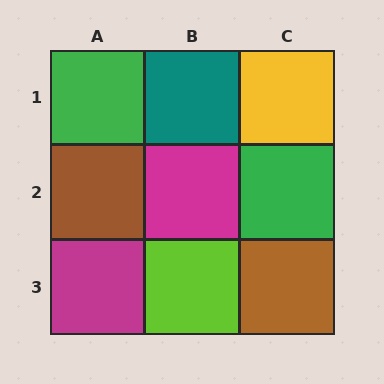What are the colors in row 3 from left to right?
Magenta, lime, brown.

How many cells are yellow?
1 cell is yellow.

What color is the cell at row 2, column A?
Brown.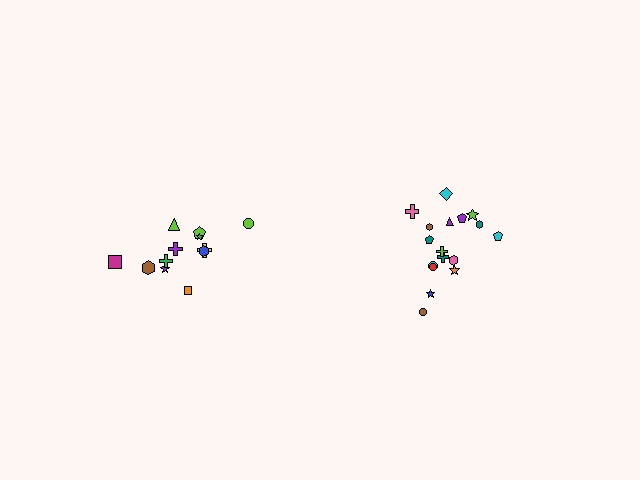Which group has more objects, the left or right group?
The right group.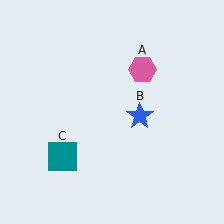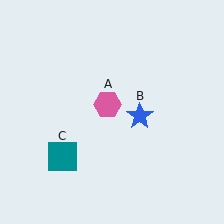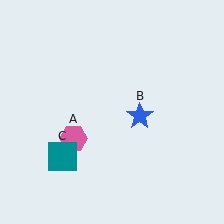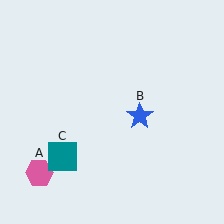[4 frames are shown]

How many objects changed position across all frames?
1 object changed position: pink hexagon (object A).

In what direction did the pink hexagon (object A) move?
The pink hexagon (object A) moved down and to the left.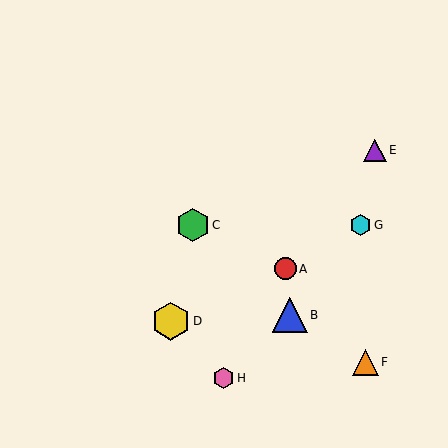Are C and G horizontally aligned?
Yes, both are at y≈225.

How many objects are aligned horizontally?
2 objects (C, G) are aligned horizontally.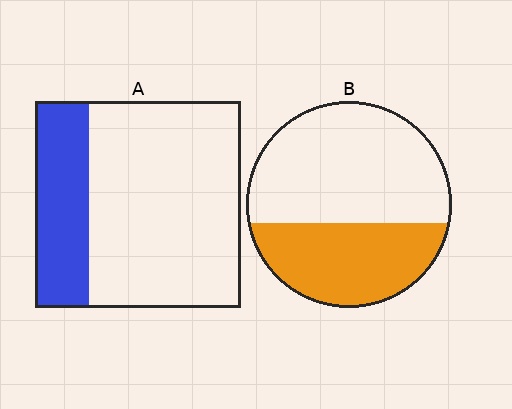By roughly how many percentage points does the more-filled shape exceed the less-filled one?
By roughly 10 percentage points (B over A).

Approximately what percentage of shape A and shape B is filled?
A is approximately 25% and B is approximately 40%.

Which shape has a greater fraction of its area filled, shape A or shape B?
Shape B.